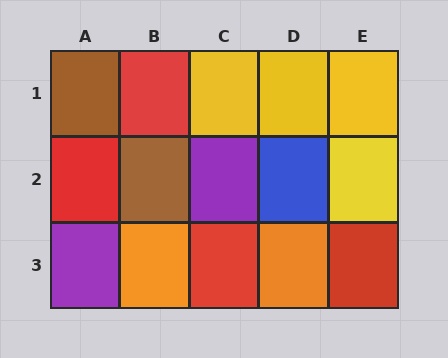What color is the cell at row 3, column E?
Red.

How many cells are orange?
2 cells are orange.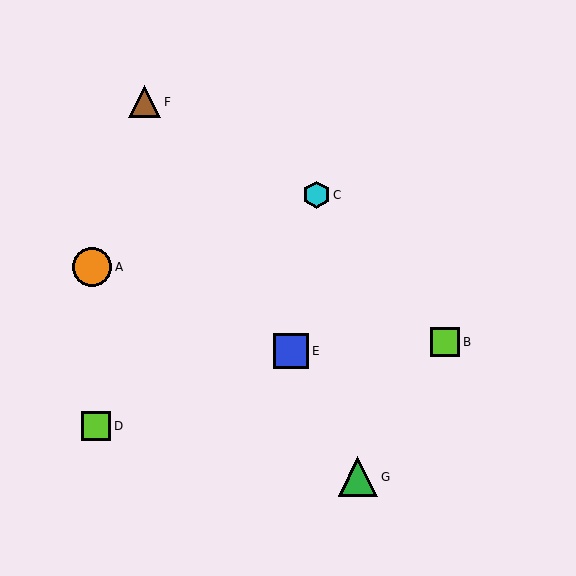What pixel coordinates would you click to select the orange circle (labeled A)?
Click at (92, 267) to select the orange circle A.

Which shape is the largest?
The green triangle (labeled G) is the largest.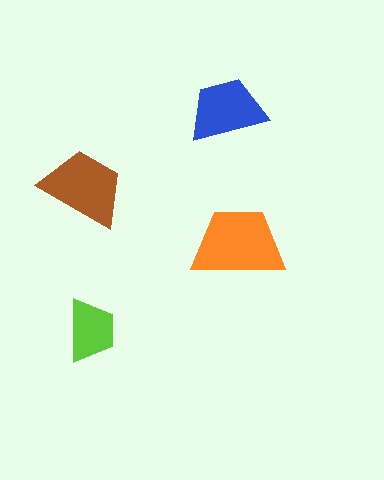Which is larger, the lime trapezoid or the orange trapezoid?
The orange one.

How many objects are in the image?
There are 4 objects in the image.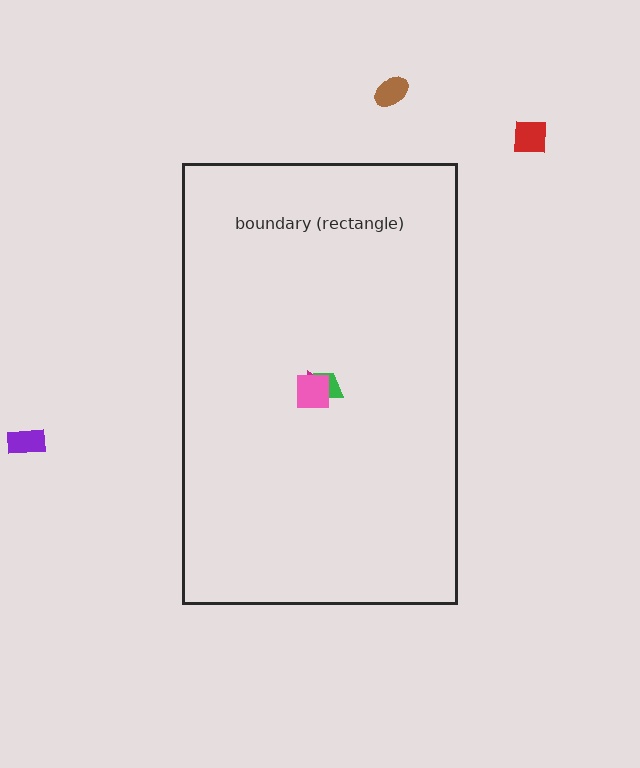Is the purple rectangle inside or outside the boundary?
Outside.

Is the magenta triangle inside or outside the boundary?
Inside.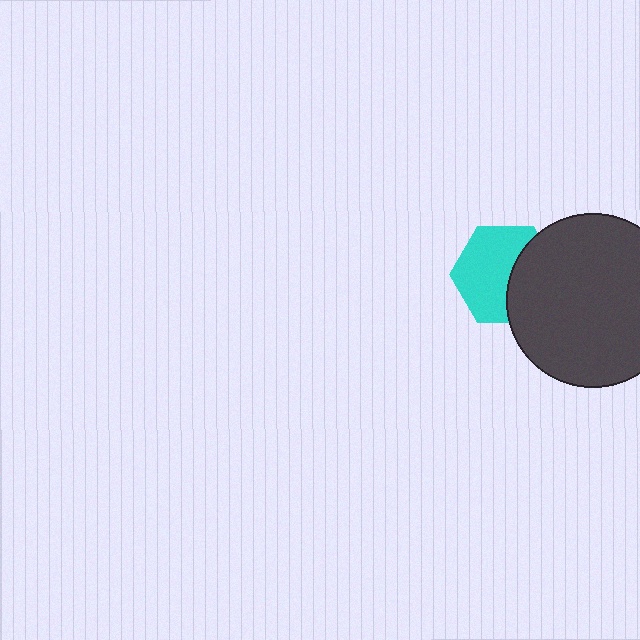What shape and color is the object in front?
The object in front is a dark gray circle.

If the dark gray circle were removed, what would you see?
You would see the complete cyan hexagon.